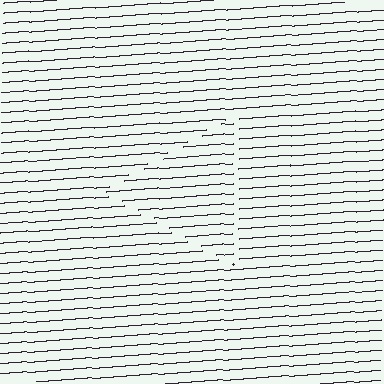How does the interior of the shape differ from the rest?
The interior of the shape contains the same grating, shifted by half a period — the contour is defined by the phase discontinuity where line-ends from the inner and outer gratings abut.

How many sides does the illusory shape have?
3 sides — the line-ends trace a triangle.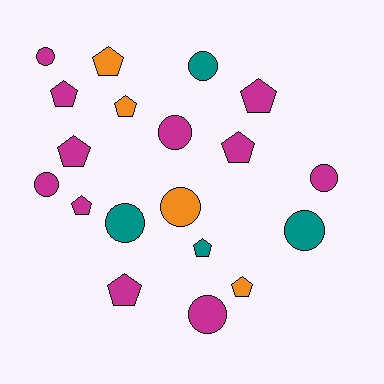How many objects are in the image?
There are 19 objects.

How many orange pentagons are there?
There are 3 orange pentagons.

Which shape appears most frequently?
Pentagon, with 10 objects.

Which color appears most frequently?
Magenta, with 11 objects.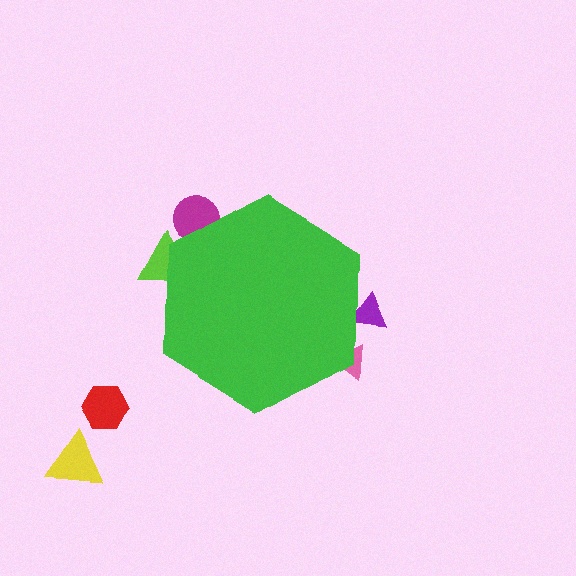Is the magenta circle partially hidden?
Yes, the magenta circle is partially hidden behind the green hexagon.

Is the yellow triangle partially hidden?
No, the yellow triangle is fully visible.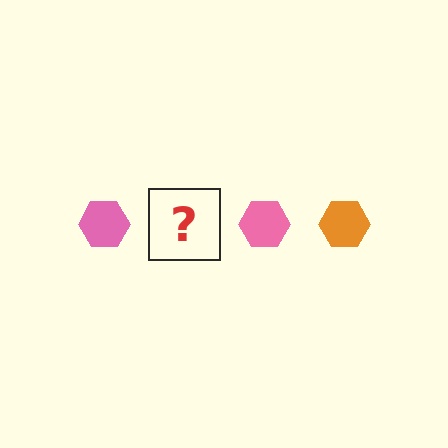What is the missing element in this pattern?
The missing element is an orange hexagon.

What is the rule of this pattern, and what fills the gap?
The rule is that the pattern cycles through pink, orange hexagons. The gap should be filled with an orange hexagon.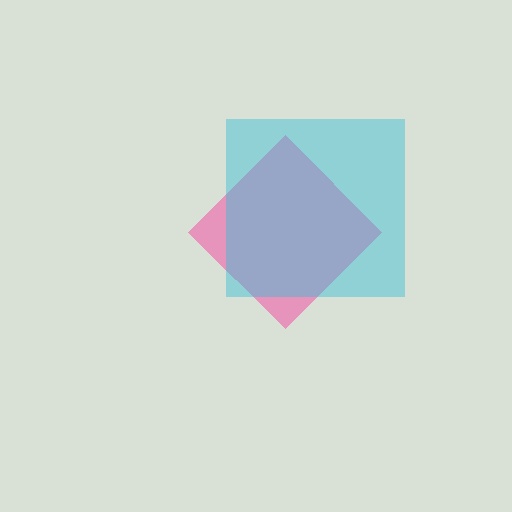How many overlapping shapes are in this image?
There are 2 overlapping shapes in the image.